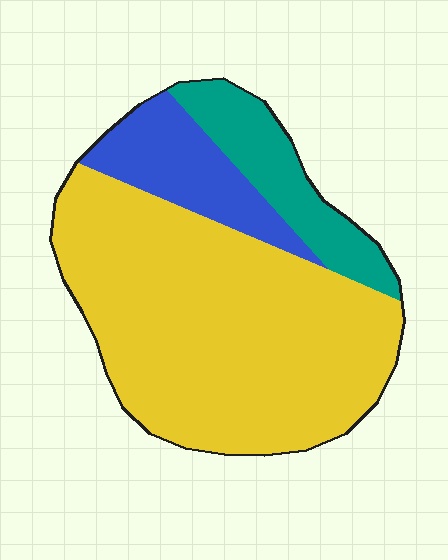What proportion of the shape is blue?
Blue covers 15% of the shape.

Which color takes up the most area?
Yellow, at roughly 70%.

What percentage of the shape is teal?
Teal takes up about one sixth (1/6) of the shape.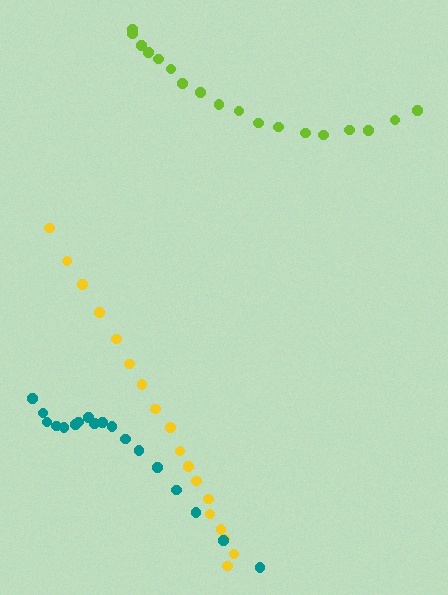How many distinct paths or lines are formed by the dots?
There are 3 distinct paths.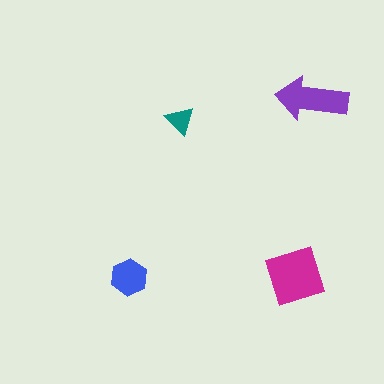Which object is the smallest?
The teal triangle.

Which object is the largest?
The magenta square.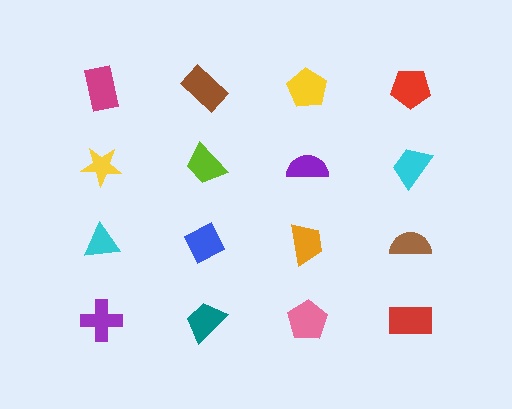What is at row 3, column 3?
An orange trapezoid.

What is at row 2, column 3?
A purple semicircle.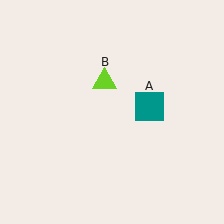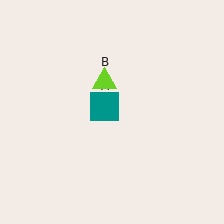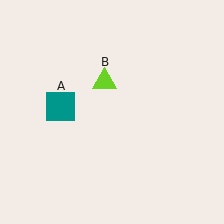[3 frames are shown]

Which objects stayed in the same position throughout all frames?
Lime triangle (object B) remained stationary.